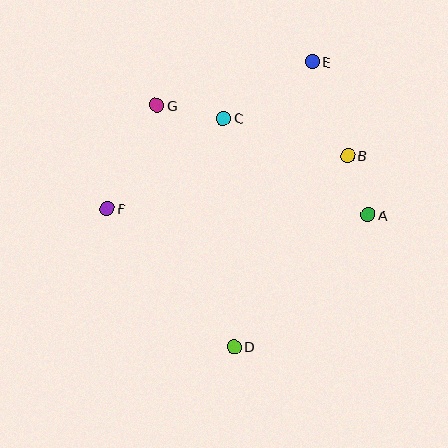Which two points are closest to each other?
Points A and B are closest to each other.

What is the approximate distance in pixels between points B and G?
The distance between B and G is approximately 198 pixels.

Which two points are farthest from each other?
Points D and E are farthest from each other.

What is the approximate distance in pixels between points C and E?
The distance between C and E is approximately 105 pixels.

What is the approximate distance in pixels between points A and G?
The distance between A and G is approximately 238 pixels.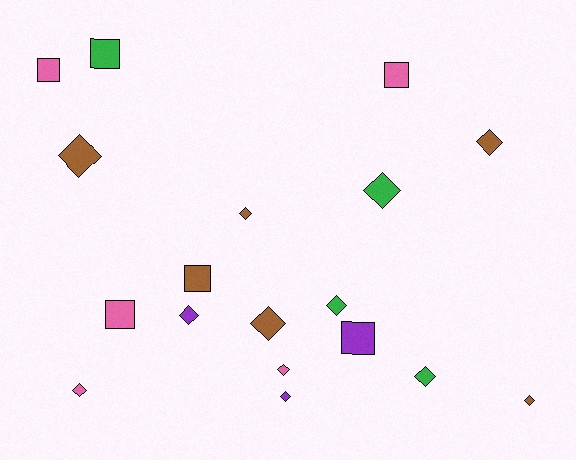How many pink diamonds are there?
There are 2 pink diamonds.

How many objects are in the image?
There are 18 objects.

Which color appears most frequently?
Brown, with 6 objects.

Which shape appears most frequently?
Diamond, with 12 objects.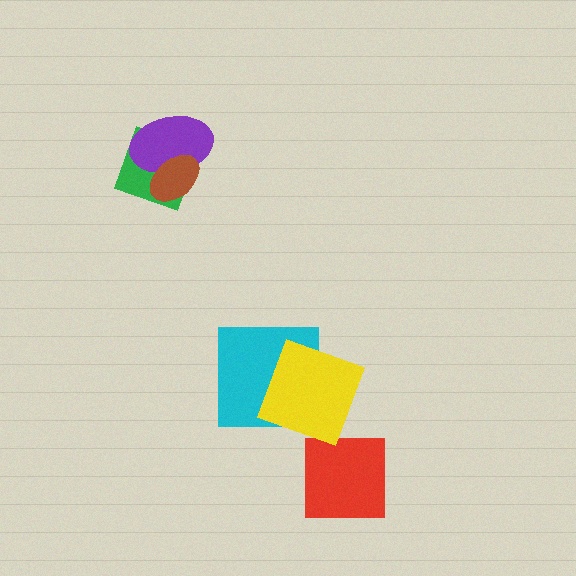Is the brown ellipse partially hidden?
No, no other shape covers it.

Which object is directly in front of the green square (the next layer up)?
The purple ellipse is directly in front of the green square.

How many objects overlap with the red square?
0 objects overlap with the red square.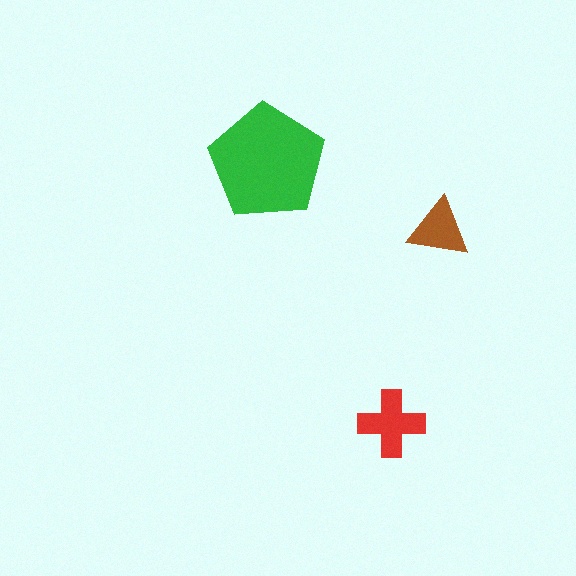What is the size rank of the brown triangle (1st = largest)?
3rd.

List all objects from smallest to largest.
The brown triangle, the red cross, the green pentagon.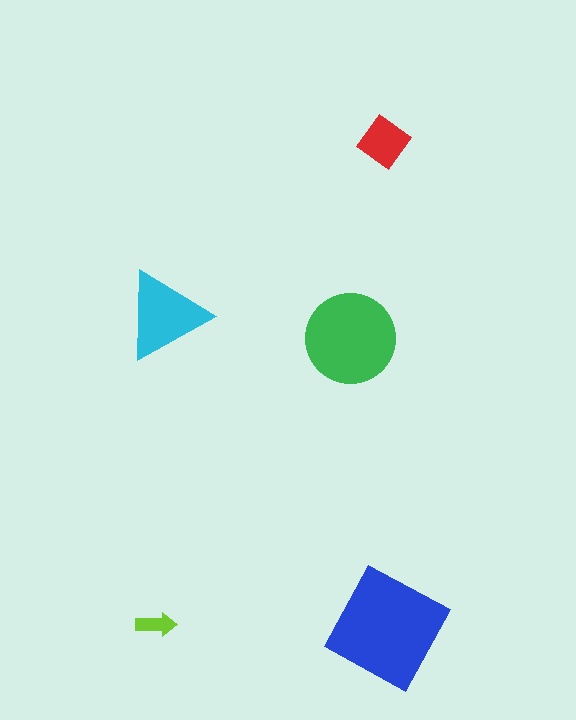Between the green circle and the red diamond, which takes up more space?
The green circle.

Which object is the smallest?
The lime arrow.